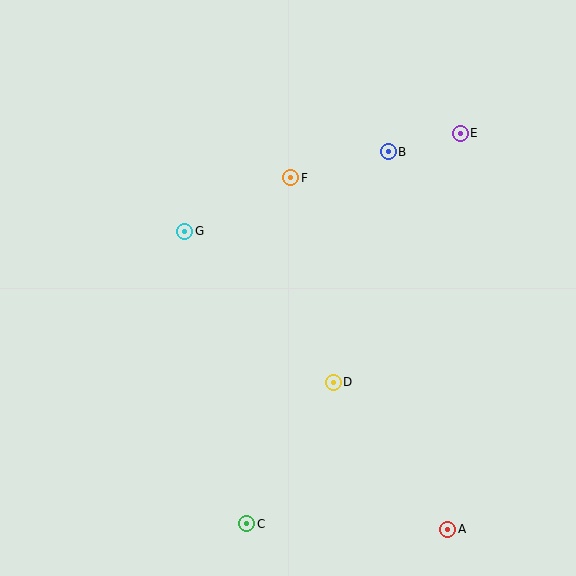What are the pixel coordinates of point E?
Point E is at (460, 133).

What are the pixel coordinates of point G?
Point G is at (185, 231).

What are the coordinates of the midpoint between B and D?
The midpoint between B and D is at (361, 267).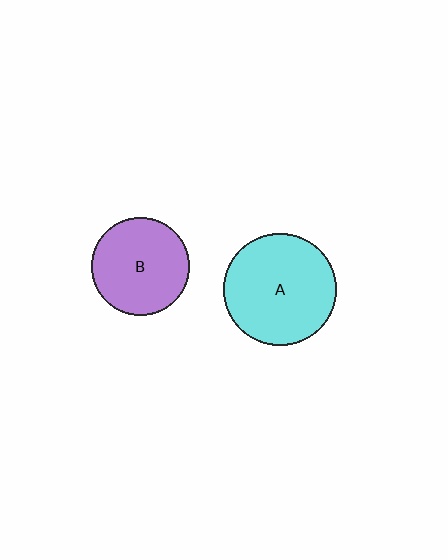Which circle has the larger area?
Circle A (cyan).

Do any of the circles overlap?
No, none of the circles overlap.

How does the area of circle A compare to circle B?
Approximately 1.3 times.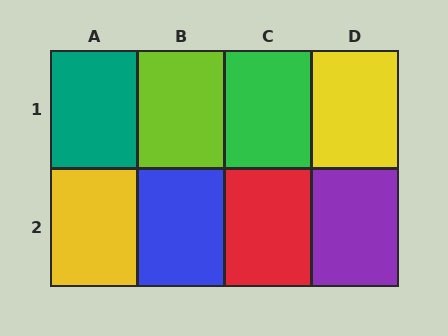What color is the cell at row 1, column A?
Teal.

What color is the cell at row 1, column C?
Green.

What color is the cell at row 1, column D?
Yellow.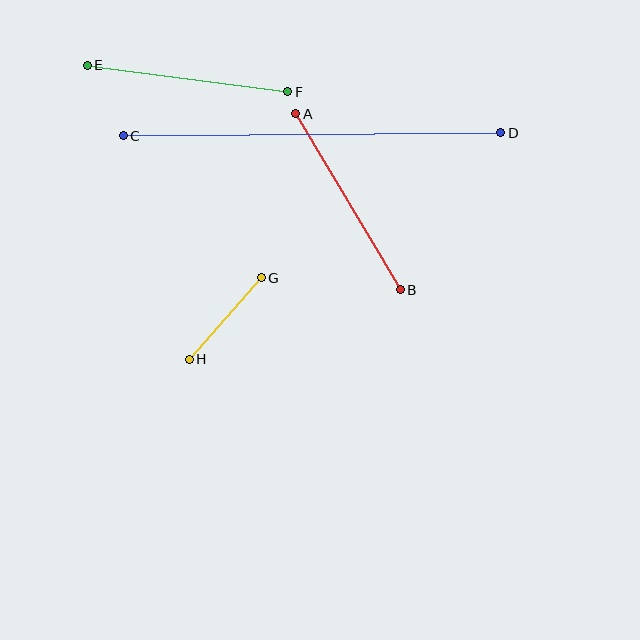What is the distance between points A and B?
The distance is approximately 205 pixels.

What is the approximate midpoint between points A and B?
The midpoint is at approximately (348, 202) pixels.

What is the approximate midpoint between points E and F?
The midpoint is at approximately (187, 79) pixels.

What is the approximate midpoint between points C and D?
The midpoint is at approximately (312, 134) pixels.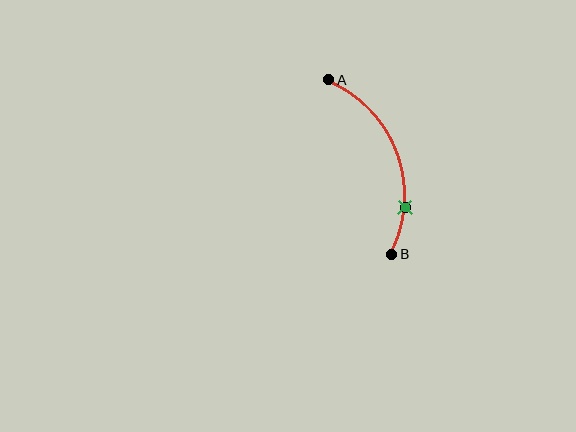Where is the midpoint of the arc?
The arc midpoint is the point on the curve farthest from the straight line joining A and B. It sits to the right of that line.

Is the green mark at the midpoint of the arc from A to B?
No. The green mark lies on the arc but is closer to endpoint B. The arc midpoint would be at the point on the curve equidistant along the arc from both A and B.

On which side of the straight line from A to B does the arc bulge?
The arc bulges to the right of the straight line connecting A and B.